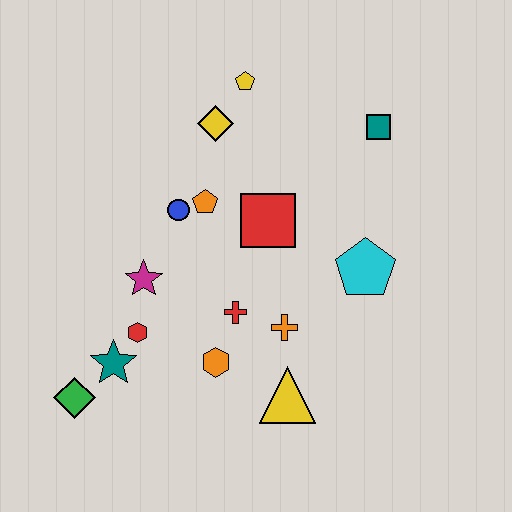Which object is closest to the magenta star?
The red hexagon is closest to the magenta star.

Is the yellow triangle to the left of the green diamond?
No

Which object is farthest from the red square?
The green diamond is farthest from the red square.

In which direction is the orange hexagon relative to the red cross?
The orange hexagon is below the red cross.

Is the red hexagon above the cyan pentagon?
No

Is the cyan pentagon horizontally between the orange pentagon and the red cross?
No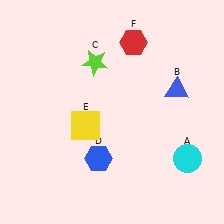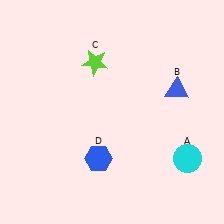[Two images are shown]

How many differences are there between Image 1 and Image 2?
There are 2 differences between the two images.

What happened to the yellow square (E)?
The yellow square (E) was removed in Image 2. It was in the bottom-left area of Image 1.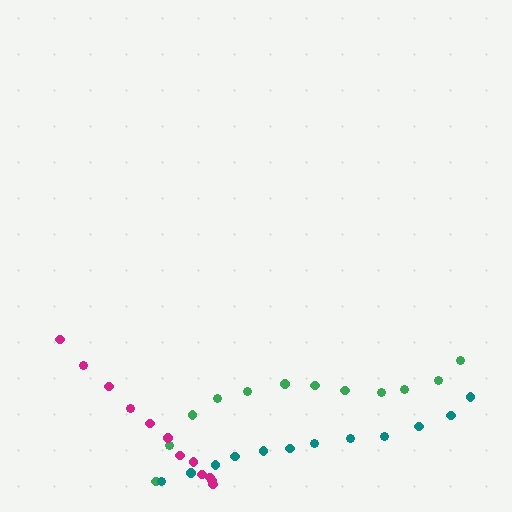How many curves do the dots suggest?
There are 3 distinct paths.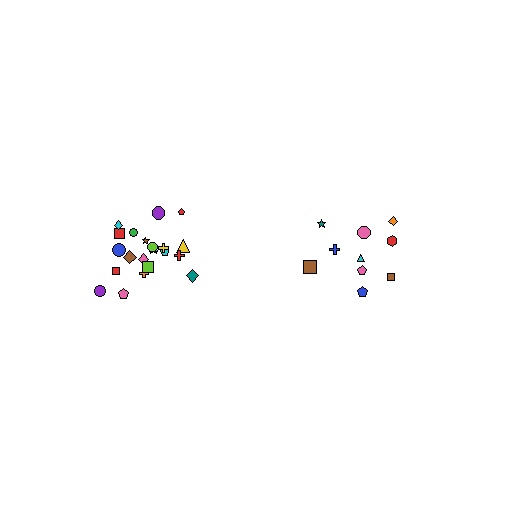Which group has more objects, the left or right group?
The left group.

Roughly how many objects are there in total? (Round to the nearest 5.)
Roughly 30 objects in total.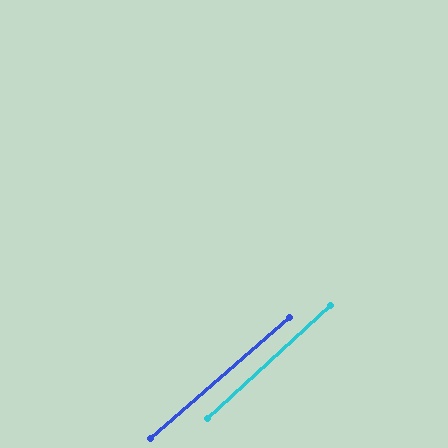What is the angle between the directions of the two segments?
Approximately 2 degrees.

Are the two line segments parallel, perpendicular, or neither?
Parallel — their directions differ by only 1.6°.